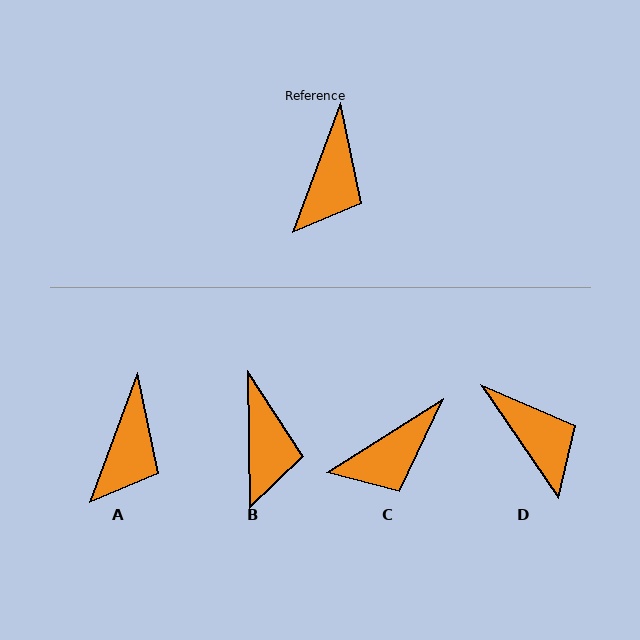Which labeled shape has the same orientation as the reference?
A.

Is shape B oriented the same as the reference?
No, it is off by about 21 degrees.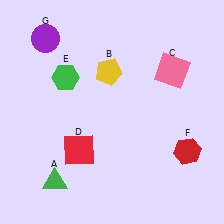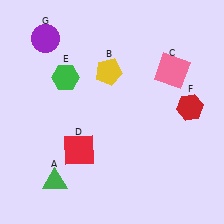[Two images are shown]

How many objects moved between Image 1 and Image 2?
1 object moved between the two images.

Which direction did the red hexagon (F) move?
The red hexagon (F) moved up.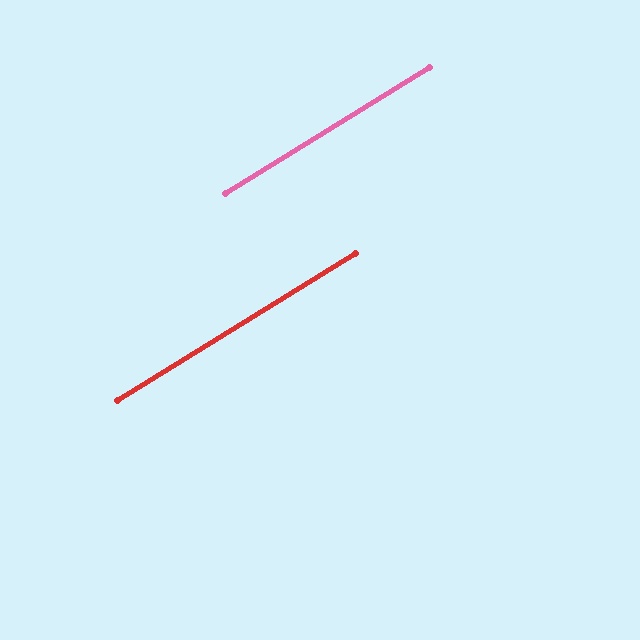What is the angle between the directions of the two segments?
Approximately 0 degrees.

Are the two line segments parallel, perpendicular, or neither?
Parallel — their directions differ by only 0.2°.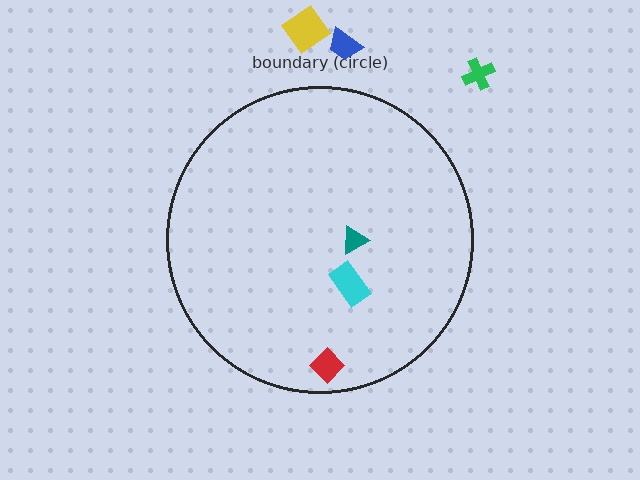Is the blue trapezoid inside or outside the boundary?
Outside.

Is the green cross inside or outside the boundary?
Outside.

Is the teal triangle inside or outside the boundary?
Inside.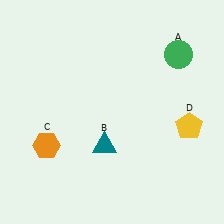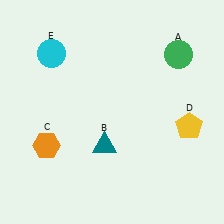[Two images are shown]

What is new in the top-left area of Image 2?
A cyan circle (E) was added in the top-left area of Image 2.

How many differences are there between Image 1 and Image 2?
There is 1 difference between the two images.